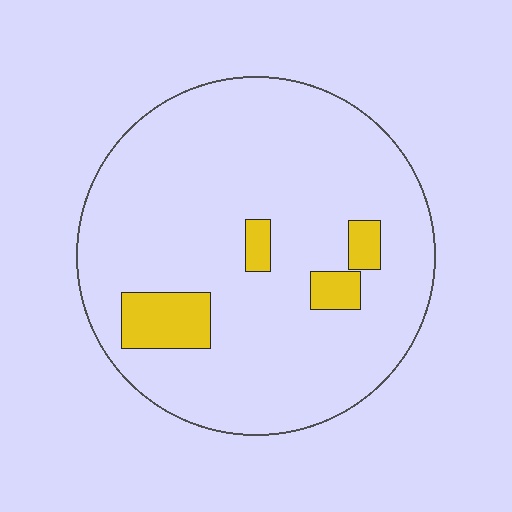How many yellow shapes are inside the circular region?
4.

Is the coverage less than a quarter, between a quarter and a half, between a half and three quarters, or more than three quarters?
Less than a quarter.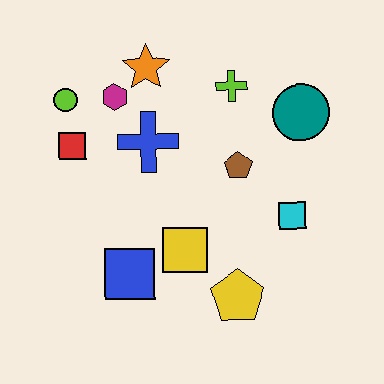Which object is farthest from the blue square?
The teal circle is farthest from the blue square.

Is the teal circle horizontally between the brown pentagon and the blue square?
No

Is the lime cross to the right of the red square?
Yes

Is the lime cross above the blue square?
Yes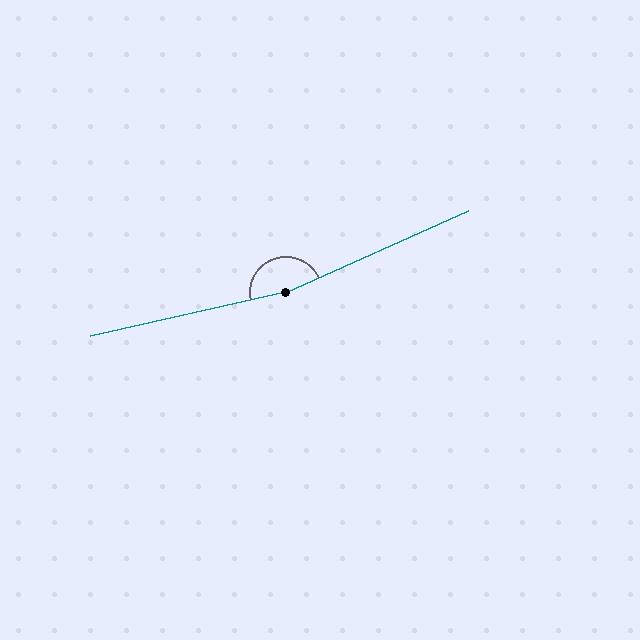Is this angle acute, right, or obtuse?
It is obtuse.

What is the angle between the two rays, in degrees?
Approximately 169 degrees.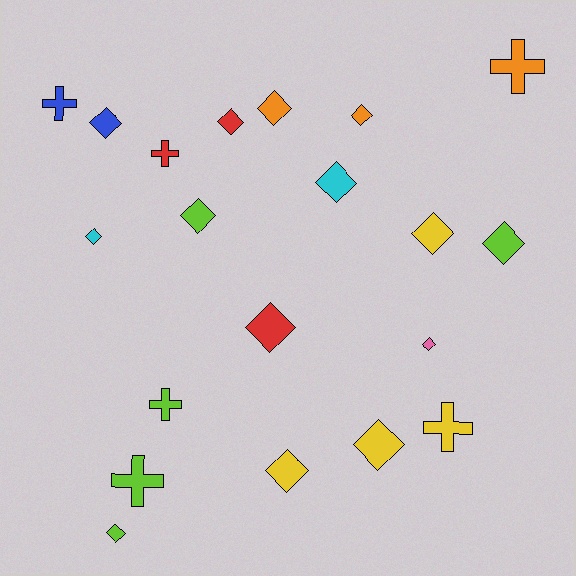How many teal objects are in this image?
There are no teal objects.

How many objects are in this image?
There are 20 objects.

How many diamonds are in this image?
There are 14 diamonds.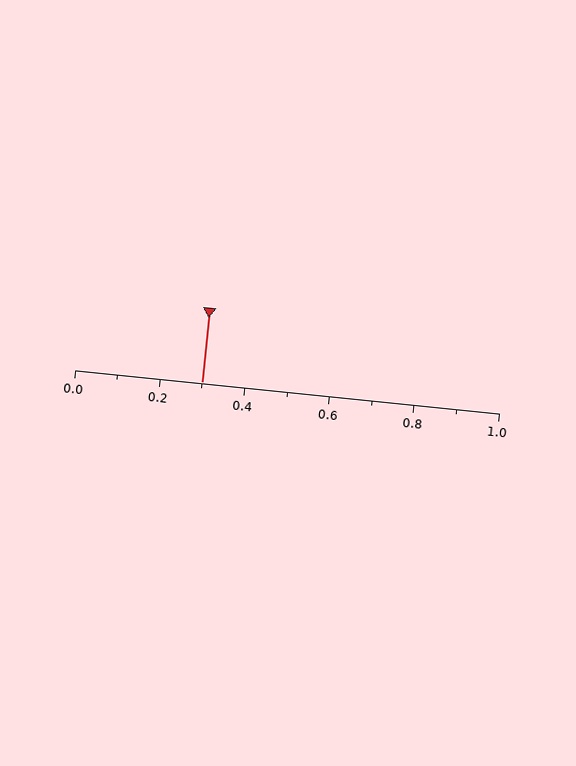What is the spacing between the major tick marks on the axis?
The major ticks are spaced 0.2 apart.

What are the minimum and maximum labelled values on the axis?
The axis runs from 0.0 to 1.0.